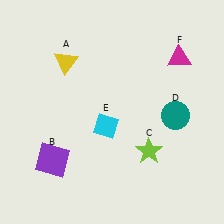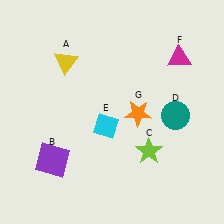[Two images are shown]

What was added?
An orange star (G) was added in Image 2.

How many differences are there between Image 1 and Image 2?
There is 1 difference between the two images.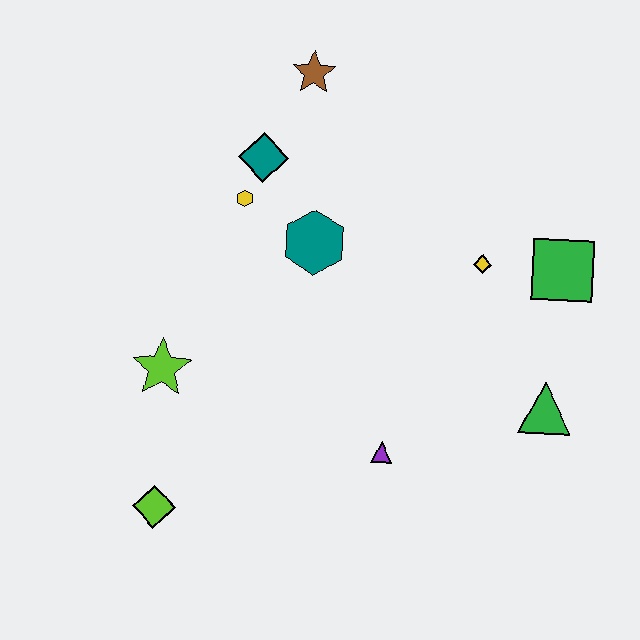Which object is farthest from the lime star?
The green square is farthest from the lime star.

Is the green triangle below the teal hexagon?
Yes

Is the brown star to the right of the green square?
No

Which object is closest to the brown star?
The teal diamond is closest to the brown star.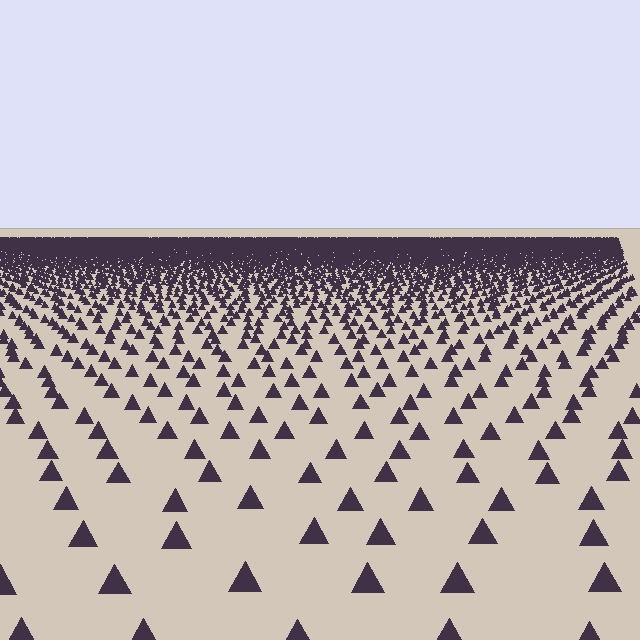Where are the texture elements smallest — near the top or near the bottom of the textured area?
Near the top.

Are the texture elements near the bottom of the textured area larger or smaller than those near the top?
Larger. Near the bottom, elements are closer to the viewer and appear at a bigger on-screen size.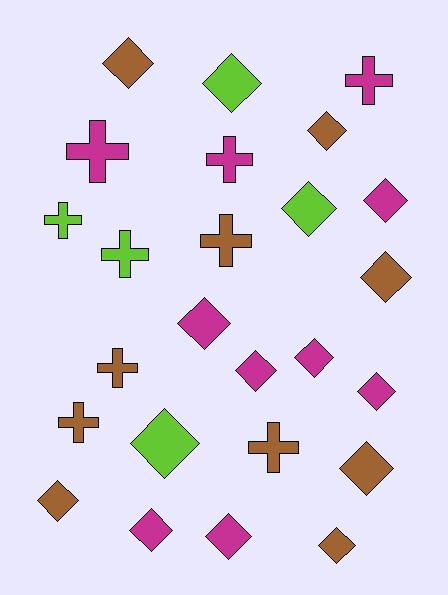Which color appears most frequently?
Brown, with 10 objects.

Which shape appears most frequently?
Diamond, with 16 objects.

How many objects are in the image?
There are 25 objects.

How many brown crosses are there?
There are 4 brown crosses.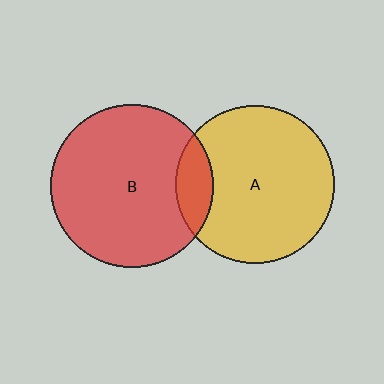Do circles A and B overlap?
Yes.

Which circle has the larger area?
Circle B (red).